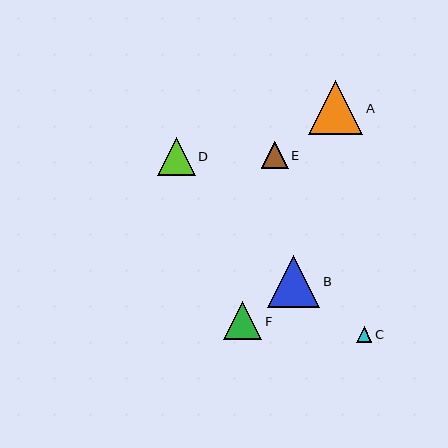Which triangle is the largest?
Triangle A is the largest with a size of approximately 54 pixels.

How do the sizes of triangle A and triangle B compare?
Triangle A and triangle B are approximately the same size.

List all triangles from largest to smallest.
From largest to smallest: A, B, D, F, E, C.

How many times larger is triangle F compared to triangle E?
Triangle F is approximately 1.4 times the size of triangle E.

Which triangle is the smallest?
Triangle C is the smallest with a size of approximately 16 pixels.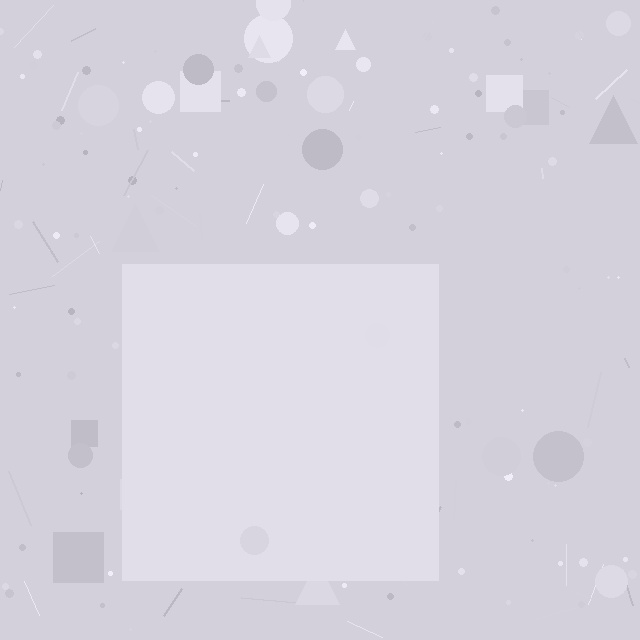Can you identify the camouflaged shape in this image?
The camouflaged shape is a square.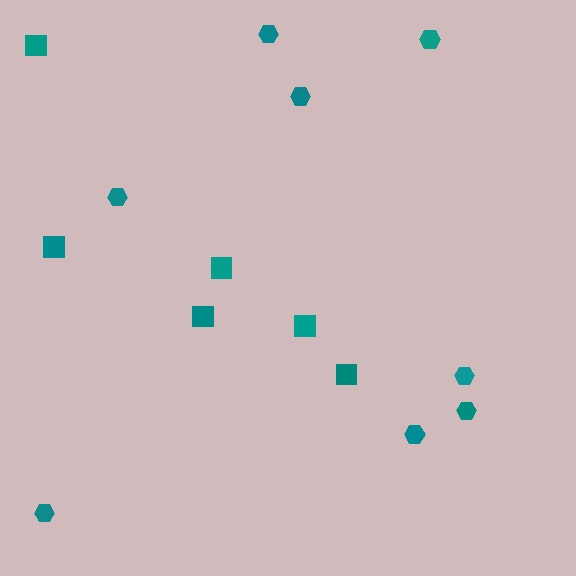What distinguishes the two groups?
There are 2 groups: one group of squares (6) and one group of hexagons (8).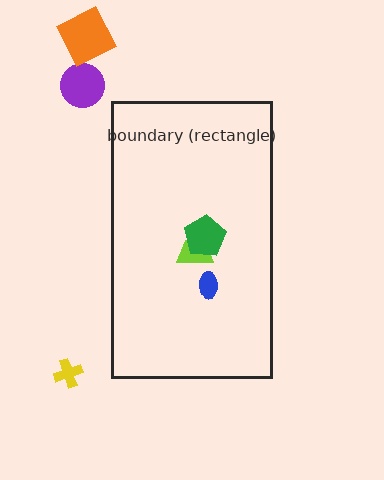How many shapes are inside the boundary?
3 inside, 3 outside.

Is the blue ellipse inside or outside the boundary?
Inside.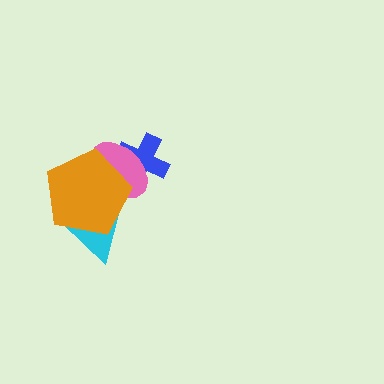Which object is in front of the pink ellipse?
The orange pentagon is in front of the pink ellipse.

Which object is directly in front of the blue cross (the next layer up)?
The pink ellipse is directly in front of the blue cross.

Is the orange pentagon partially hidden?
No, no other shape covers it.